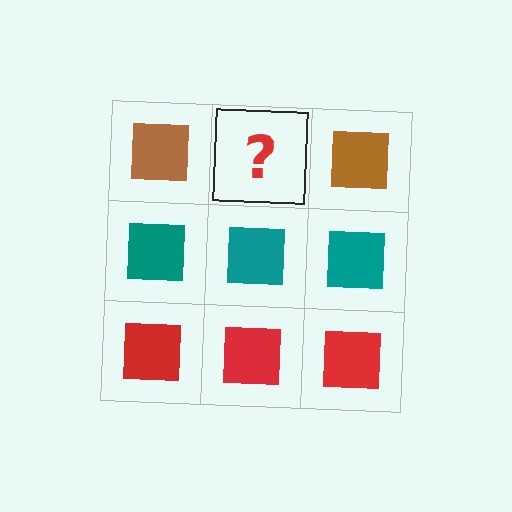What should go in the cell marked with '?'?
The missing cell should contain a brown square.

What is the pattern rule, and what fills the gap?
The rule is that each row has a consistent color. The gap should be filled with a brown square.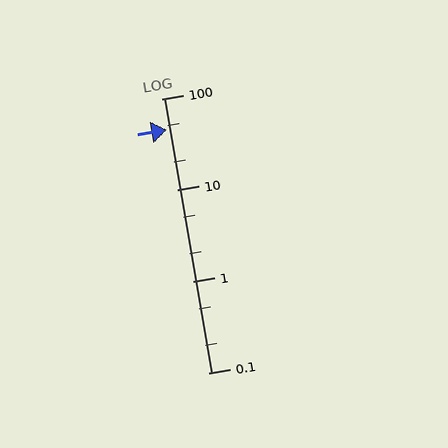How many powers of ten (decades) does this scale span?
The scale spans 3 decades, from 0.1 to 100.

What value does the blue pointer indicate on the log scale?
The pointer indicates approximately 46.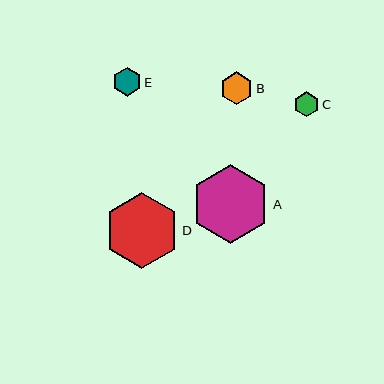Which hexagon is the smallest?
Hexagon C is the smallest with a size of approximately 25 pixels.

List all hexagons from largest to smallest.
From largest to smallest: A, D, B, E, C.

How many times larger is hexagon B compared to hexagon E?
Hexagon B is approximately 1.2 times the size of hexagon E.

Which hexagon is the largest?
Hexagon A is the largest with a size of approximately 79 pixels.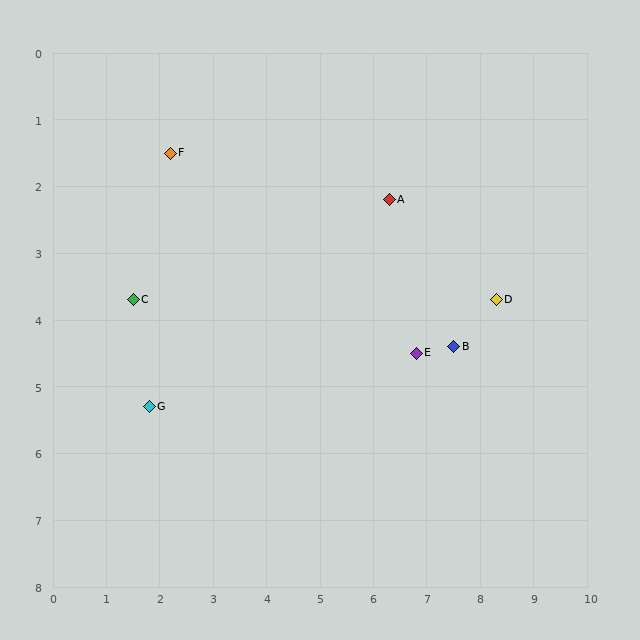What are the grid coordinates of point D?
Point D is at approximately (8.3, 3.7).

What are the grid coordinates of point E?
Point E is at approximately (6.8, 4.5).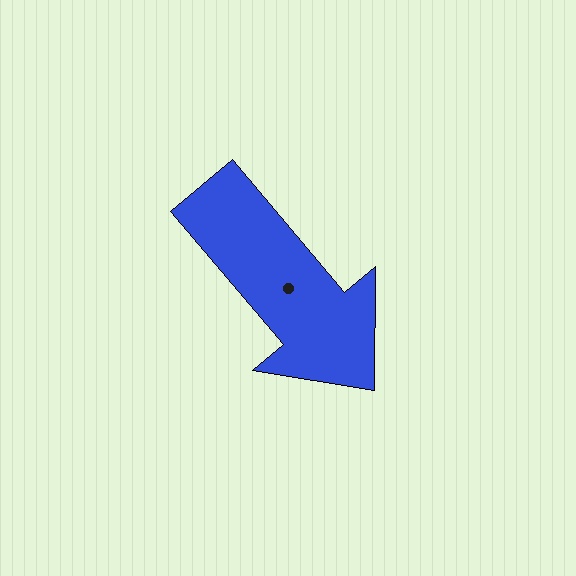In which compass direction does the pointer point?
Southeast.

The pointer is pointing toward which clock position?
Roughly 5 o'clock.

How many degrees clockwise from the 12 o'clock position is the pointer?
Approximately 140 degrees.